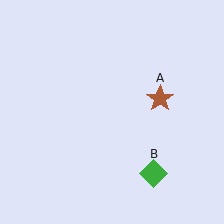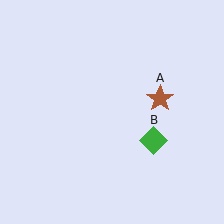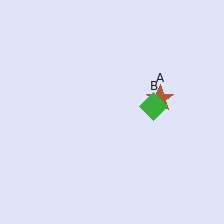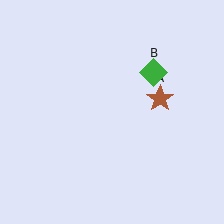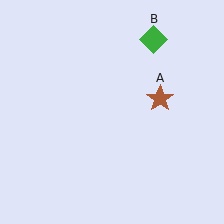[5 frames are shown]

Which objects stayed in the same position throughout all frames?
Brown star (object A) remained stationary.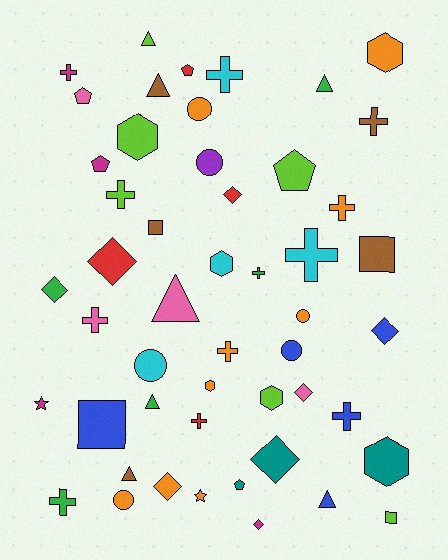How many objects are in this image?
There are 50 objects.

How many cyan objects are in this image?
There are 4 cyan objects.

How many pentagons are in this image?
There are 5 pentagons.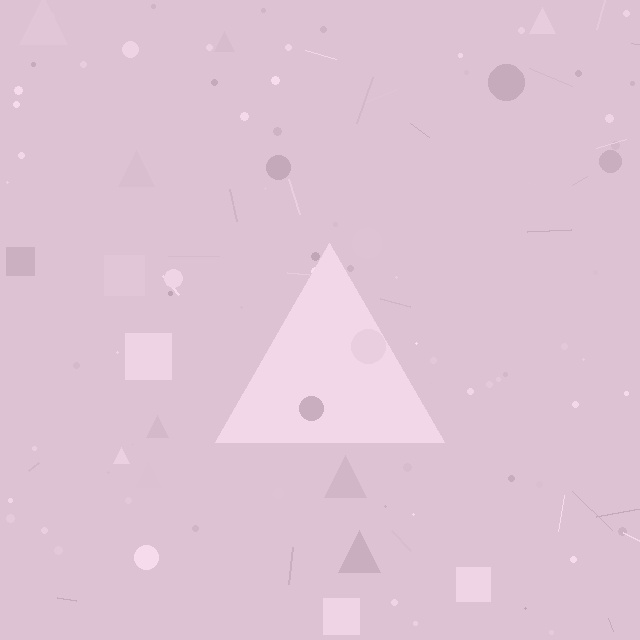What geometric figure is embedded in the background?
A triangle is embedded in the background.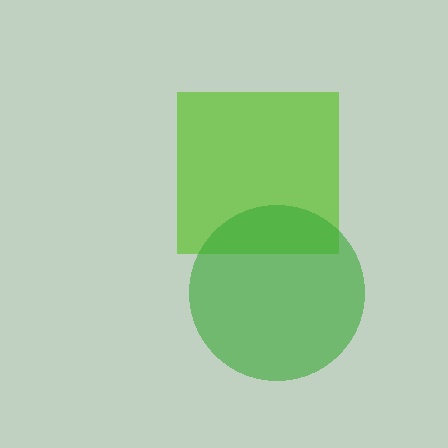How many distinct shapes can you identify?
There are 2 distinct shapes: a lime square, a green circle.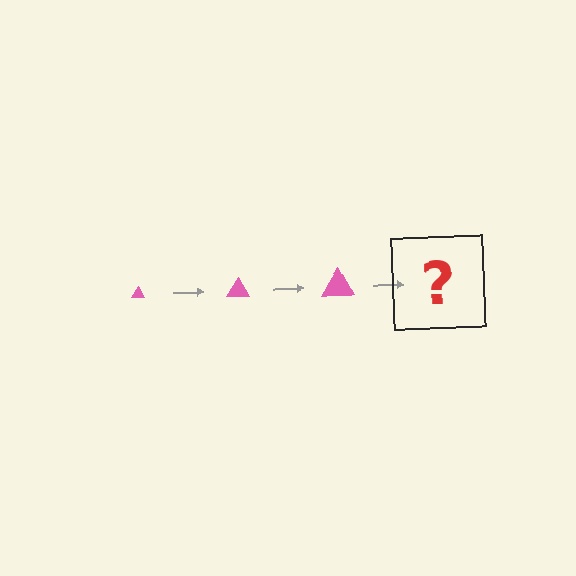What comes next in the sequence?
The next element should be a pink triangle, larger than the previous one.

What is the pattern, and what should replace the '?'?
The pattern is that the triangle gets progressively larger each step. The '?' should be a pink triangle, larger than the previous one.